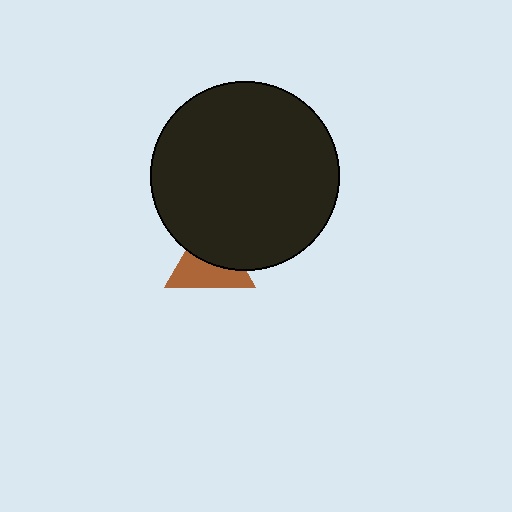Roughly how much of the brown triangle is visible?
About half of it is visible (roughly 51%).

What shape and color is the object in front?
The object in front is a black circle.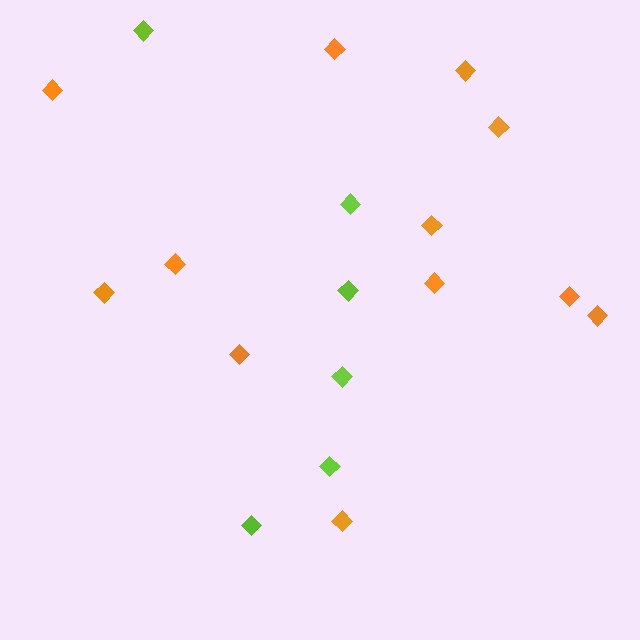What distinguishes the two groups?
There are 2 groups: one group of orange diamonds (12) and one group of lime diamonds (6).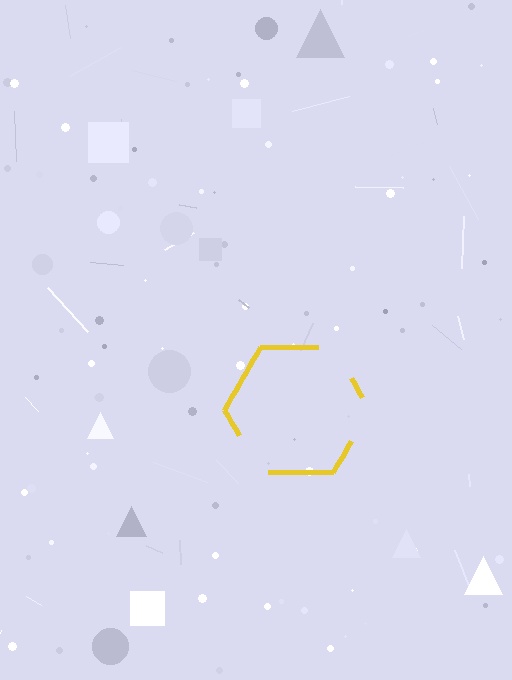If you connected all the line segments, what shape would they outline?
They would outline a hexagon.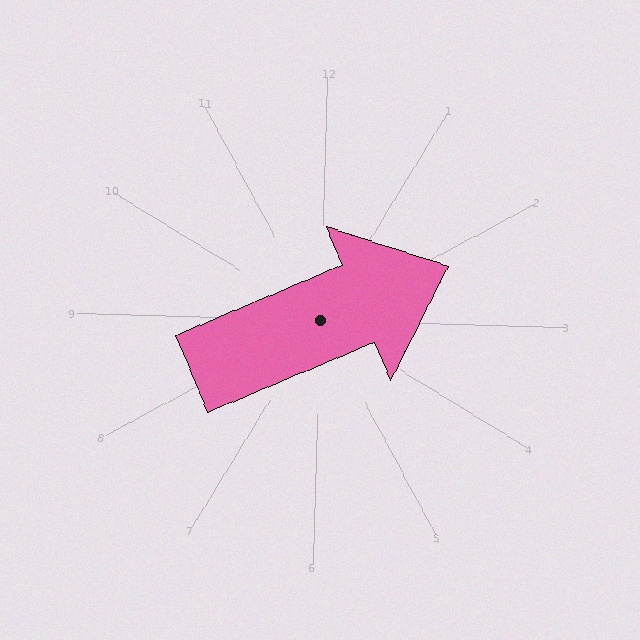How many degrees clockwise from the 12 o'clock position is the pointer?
Approximately 66 degrees.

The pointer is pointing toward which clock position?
Roughly 2 o'clock.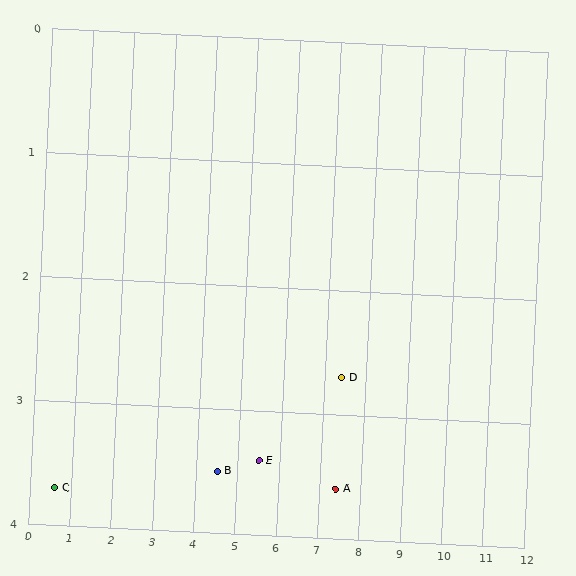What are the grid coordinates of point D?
Point D is at approximately (7.4, 2.7).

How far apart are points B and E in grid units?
Points B and E are about 1.0 grid units apart.